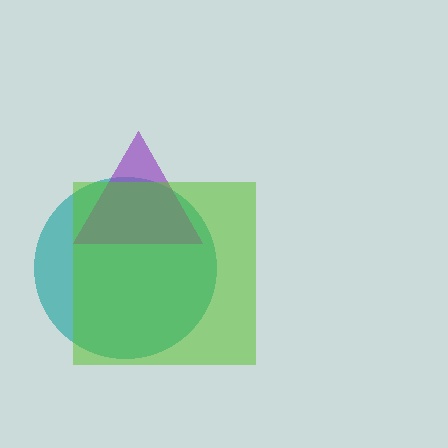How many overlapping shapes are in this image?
There are 3 overlapping shapes in the image.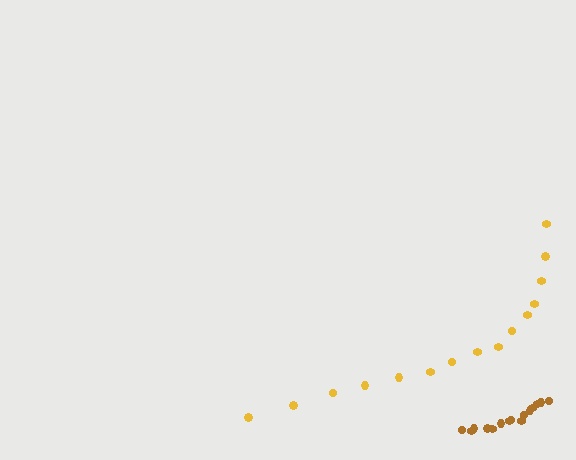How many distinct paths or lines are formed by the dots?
There are 2 distinct paths.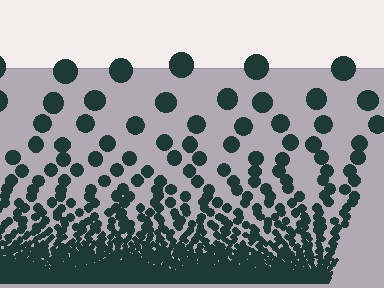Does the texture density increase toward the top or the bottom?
Density increases toward the bottom.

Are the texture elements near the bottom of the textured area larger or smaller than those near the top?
Smaller. The gradient is inverted — elements near the bottom are smaller and denser.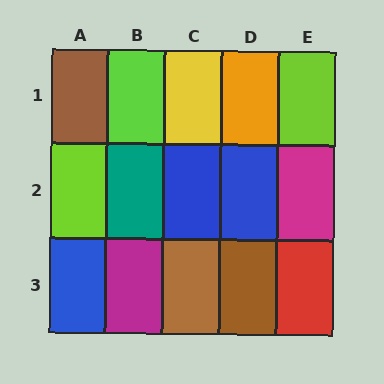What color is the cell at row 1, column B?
Lime.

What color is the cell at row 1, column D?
Orange.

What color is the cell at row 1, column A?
Brown.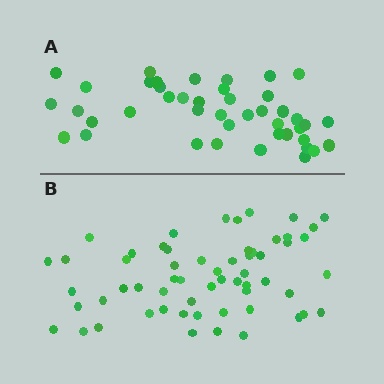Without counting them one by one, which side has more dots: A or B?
Region B (the bottom region) has more dots.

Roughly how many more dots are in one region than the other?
Region B has approximately 15 more dots than region A.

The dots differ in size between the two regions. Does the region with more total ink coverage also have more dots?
No. Region A has more total ink coverage because its dots are larger, but region B actually contains more individual dots. Total area can be misleading — the number of items is what matters here.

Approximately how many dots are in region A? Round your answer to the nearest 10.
About 40 dots. (The exact count is 43, which rounds to 40.)